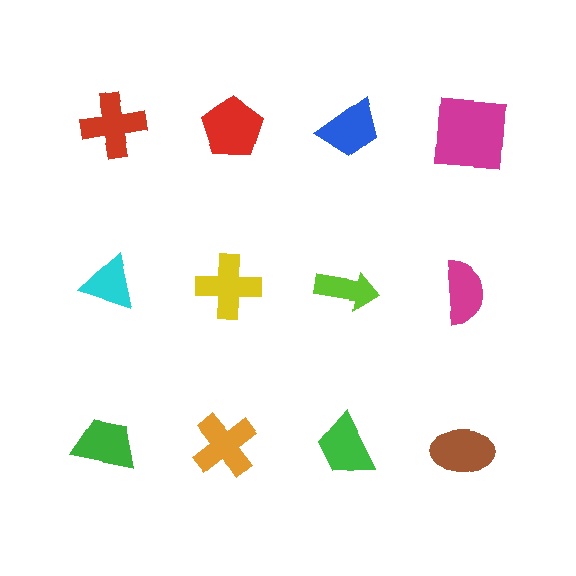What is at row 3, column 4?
A brown ellipse.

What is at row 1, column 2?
A red pentagon.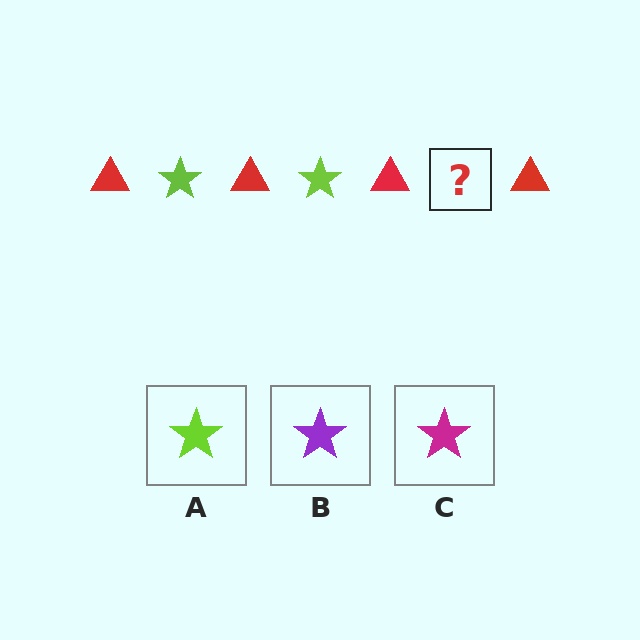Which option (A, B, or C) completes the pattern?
A.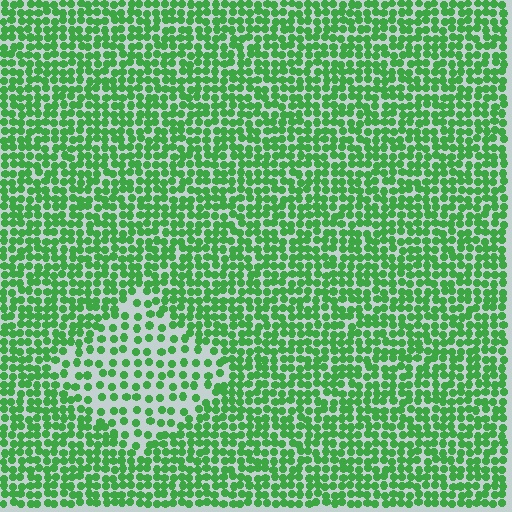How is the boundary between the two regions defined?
The boundary is defined by a change in element density (approximately 2.0x ratio). All elements are the same color, size, and shape.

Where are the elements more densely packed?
The elements are more densely packed outside the diamond boundary.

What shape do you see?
I see a diamond.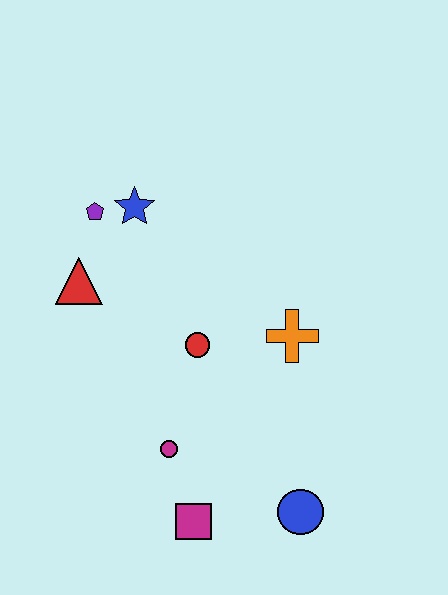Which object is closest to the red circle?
The orange cross is closest to the red circle.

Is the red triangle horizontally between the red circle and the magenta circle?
No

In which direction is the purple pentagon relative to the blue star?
The purple pentagon is to the left of the blue star.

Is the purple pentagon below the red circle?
No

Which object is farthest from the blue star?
The blue circle is farthest from the blue star.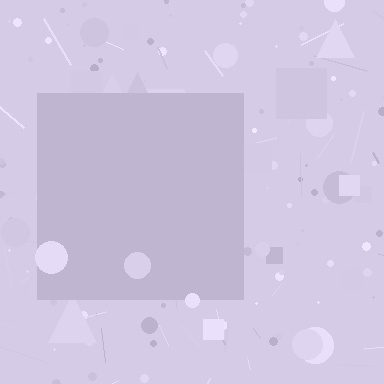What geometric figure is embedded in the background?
A square is embedded in the background.